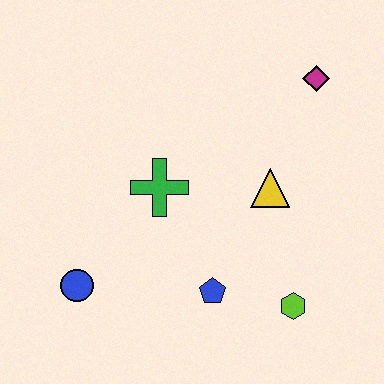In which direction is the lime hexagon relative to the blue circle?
The lime hexagon is to the right of the blue circle.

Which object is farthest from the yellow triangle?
The blue circle is farthest from the yellow triangle.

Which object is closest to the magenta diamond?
The yellow triangle is closest to the magenta diamond.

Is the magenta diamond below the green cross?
No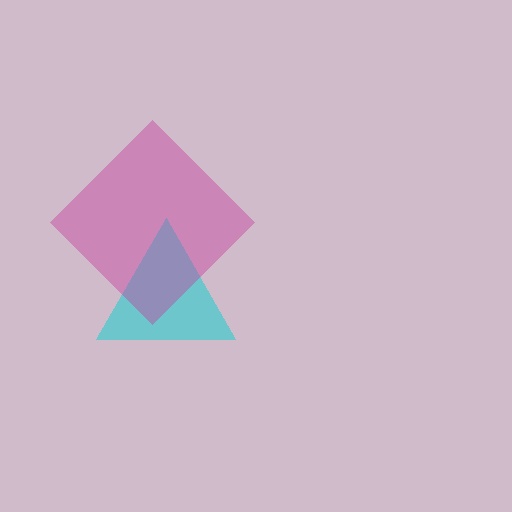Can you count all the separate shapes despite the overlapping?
Yes, there are 2 separate shapes.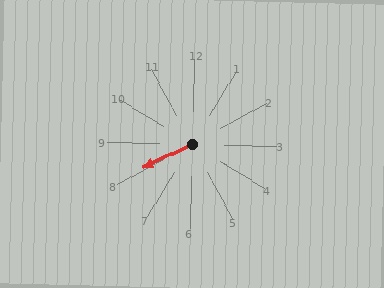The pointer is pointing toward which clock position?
Roughly 8 o'clock.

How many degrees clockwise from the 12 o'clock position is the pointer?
Approximately 243 degrees.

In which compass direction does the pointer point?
Southwest.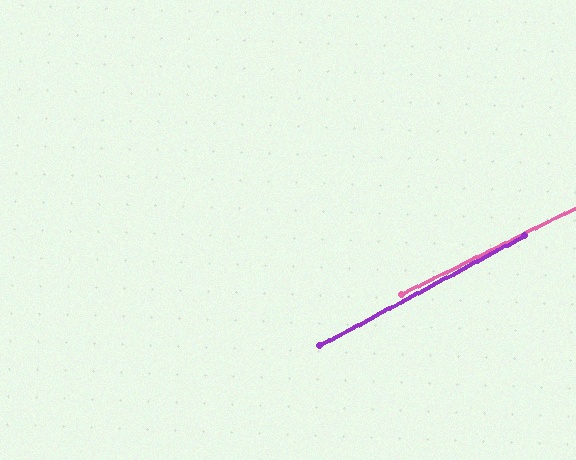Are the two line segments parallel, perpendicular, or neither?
Parallel — their directions differ by only 2.0°.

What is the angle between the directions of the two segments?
Approximately 2 degrees.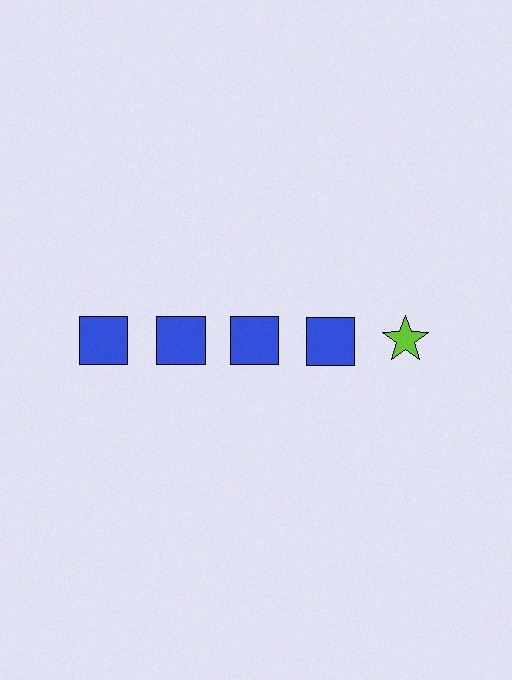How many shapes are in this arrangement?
There are 5 shapes arranged in a grid pattern.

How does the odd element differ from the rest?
It differs in both color (lime instead of blue) and shape (star instead of square).